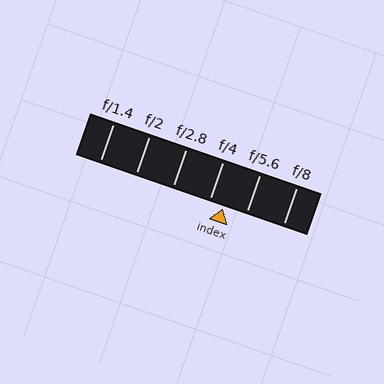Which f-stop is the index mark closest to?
The index mark is closest to f/4.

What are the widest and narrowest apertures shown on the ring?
The widest aperture shown is f/1.4 and the narrowest is f/8.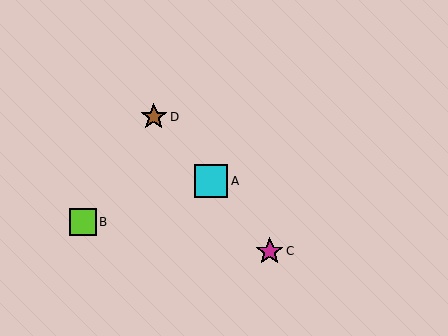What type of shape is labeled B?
Shape B is a lime square.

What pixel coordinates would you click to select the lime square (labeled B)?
Click at (83, 222) to select the lime square B.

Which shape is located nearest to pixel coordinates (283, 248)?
The magenta star (labeled C) at (270, 251) is nearest to that location.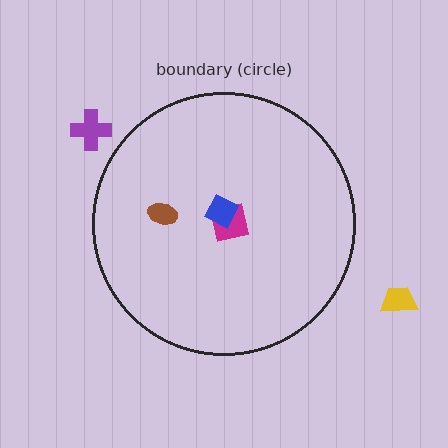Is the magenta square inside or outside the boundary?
Inside.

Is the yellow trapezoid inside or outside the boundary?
Outside.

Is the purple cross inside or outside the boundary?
Outside.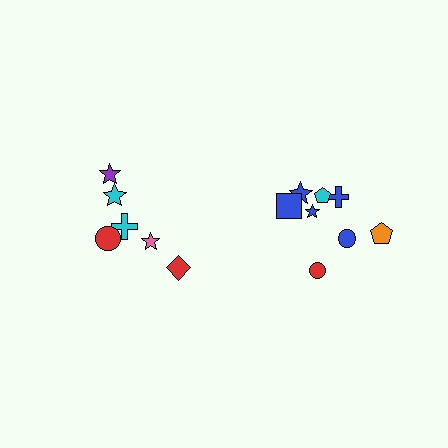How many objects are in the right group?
There are 8 objects.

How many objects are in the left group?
There are 6 objects.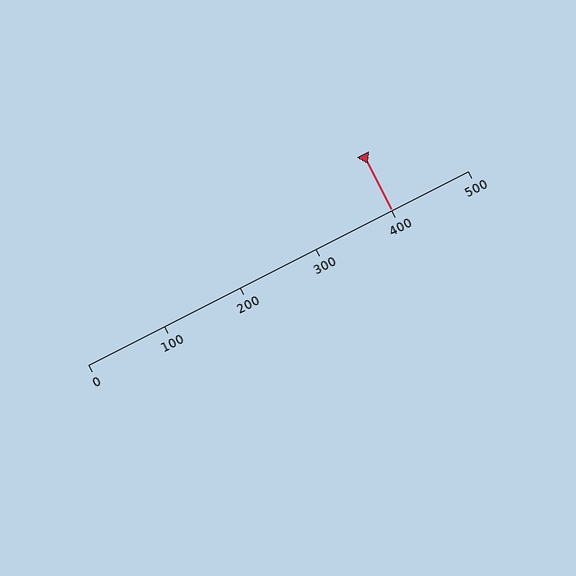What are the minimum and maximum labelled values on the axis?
The axis runs from 0 to 500.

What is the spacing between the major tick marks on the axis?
The major ticks are spaced 100 apart.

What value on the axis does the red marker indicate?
The marker indicates approximately 400.